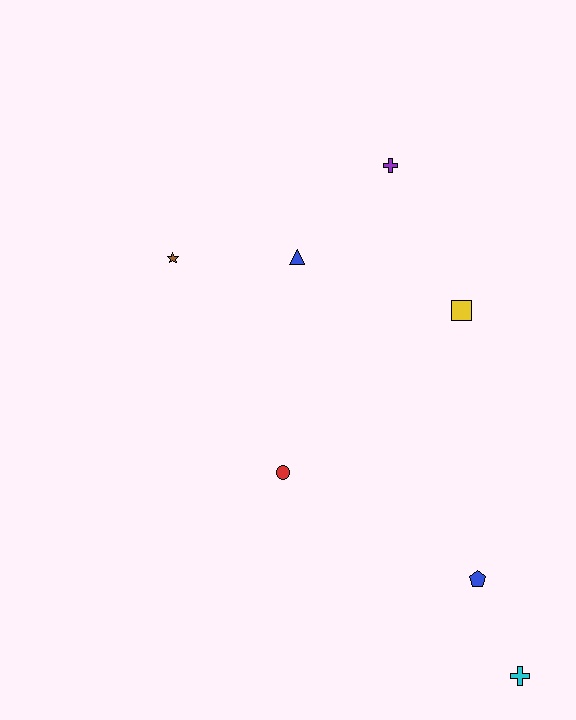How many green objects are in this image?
There are no green objects.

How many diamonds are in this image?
There are no diamonds.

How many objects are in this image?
There are 7 objects.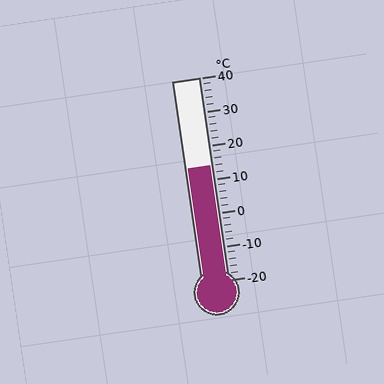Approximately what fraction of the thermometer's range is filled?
The thermometer is filled to approximately 55% of its range.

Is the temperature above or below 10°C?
The temperature is above 10°C.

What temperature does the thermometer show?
The thermometer shows approximately 14°C.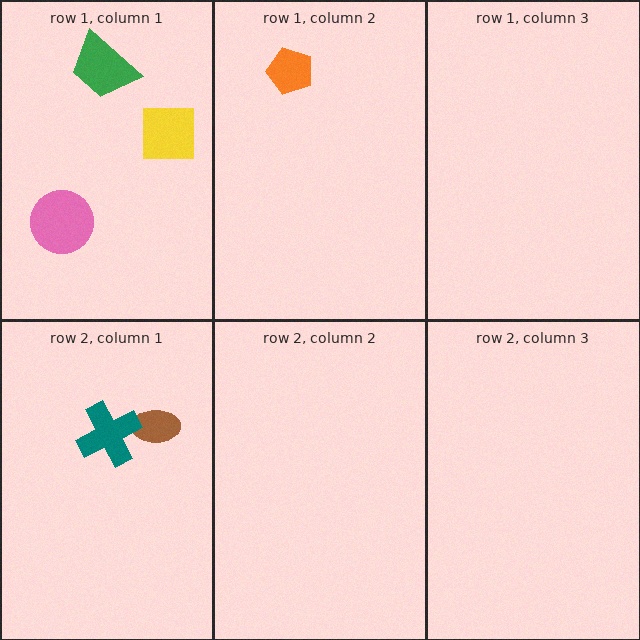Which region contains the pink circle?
The row 1, column 1 region.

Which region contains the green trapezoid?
The row 1, column 1 region.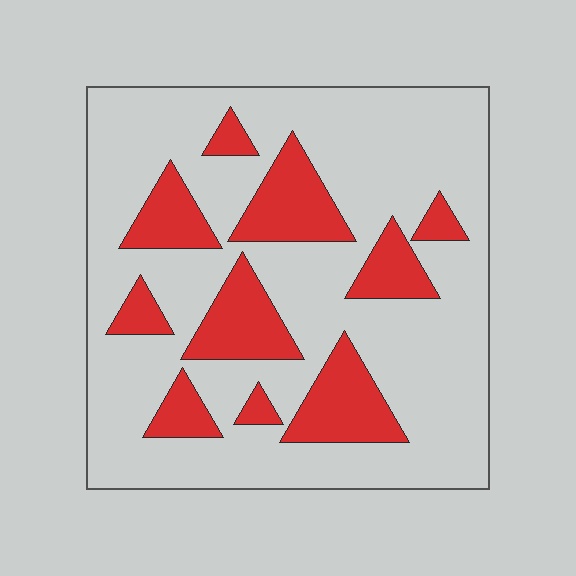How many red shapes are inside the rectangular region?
10.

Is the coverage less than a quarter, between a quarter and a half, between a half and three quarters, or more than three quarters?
Less than a quarter.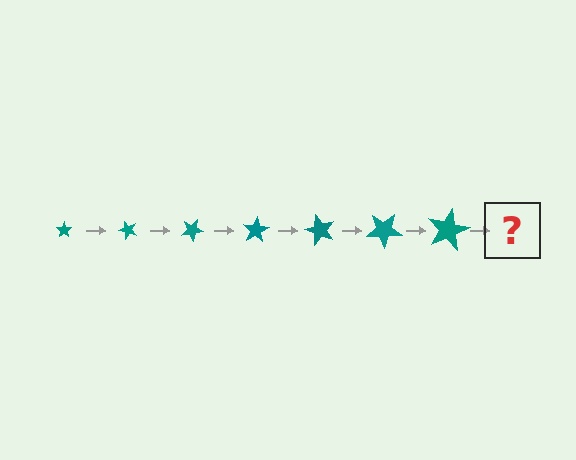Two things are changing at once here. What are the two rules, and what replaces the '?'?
The two rules are that the star grows larger each step and it rotates 50 degrees each step. The '?' should be a star, larger than the previous one and rotated 350 degrees from the start.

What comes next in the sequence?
The next element should be a star, larger than the previous one and rotated 350 degrees from the start.